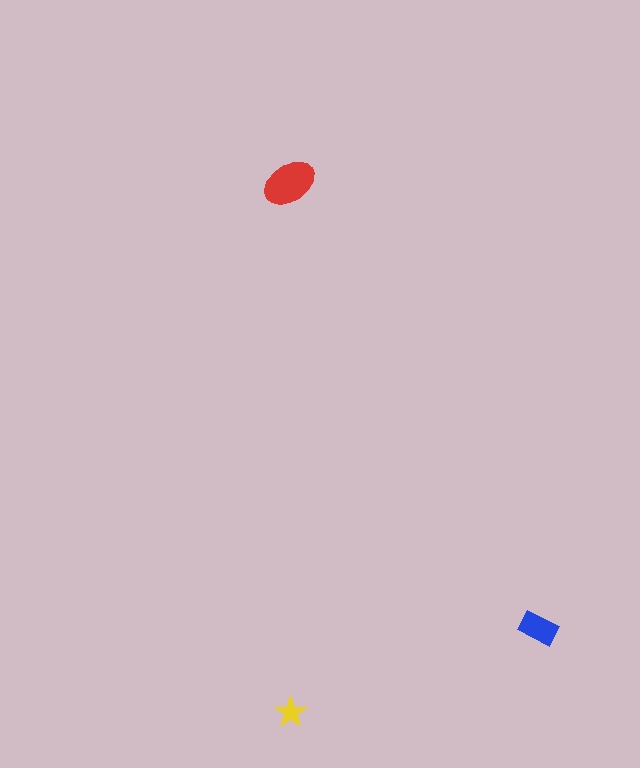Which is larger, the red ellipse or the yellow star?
The red ellipse.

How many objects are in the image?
There are 3 objects in the image.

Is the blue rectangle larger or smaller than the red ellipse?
Smaller.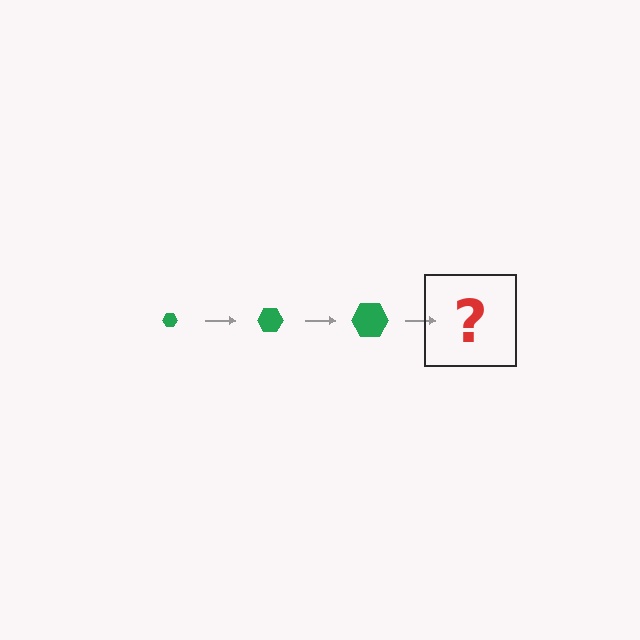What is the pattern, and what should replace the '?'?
The pattern is that the hexagon gets progressively larger each step. The '?' should be a green hexagon, larger than the previous one.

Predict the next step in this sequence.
The next step is a green hexagon, larger than the previous one.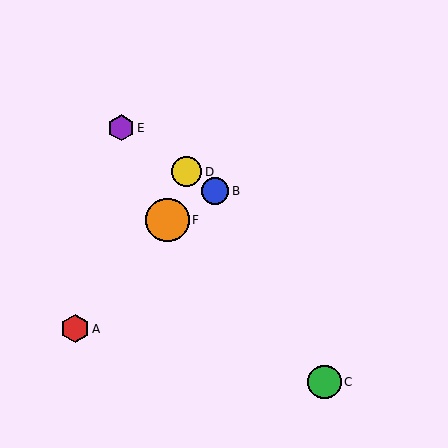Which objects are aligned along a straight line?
Objects B, D, E are aligned along a straight line.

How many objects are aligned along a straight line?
3 objects (B, D, E) are aligned along a straight line.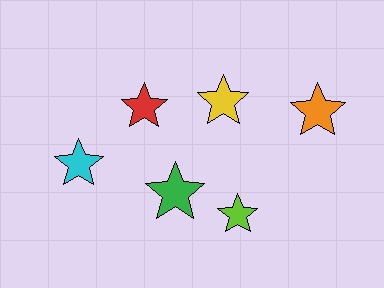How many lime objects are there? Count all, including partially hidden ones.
There is 1 lime object.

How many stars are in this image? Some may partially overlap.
There are 6 stars.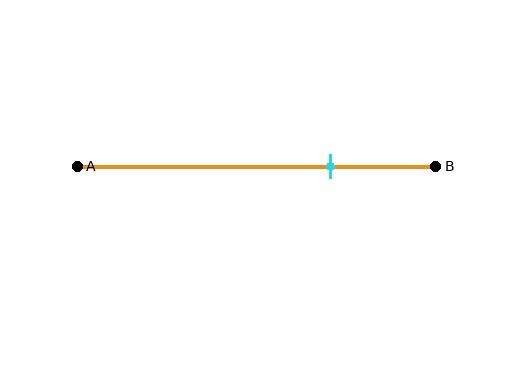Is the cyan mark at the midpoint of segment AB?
No, the mark is at about 70% from A, not at the 50% midpoint.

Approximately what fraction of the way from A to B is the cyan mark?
The cyan mark is approximately 70% of the way from A to B.